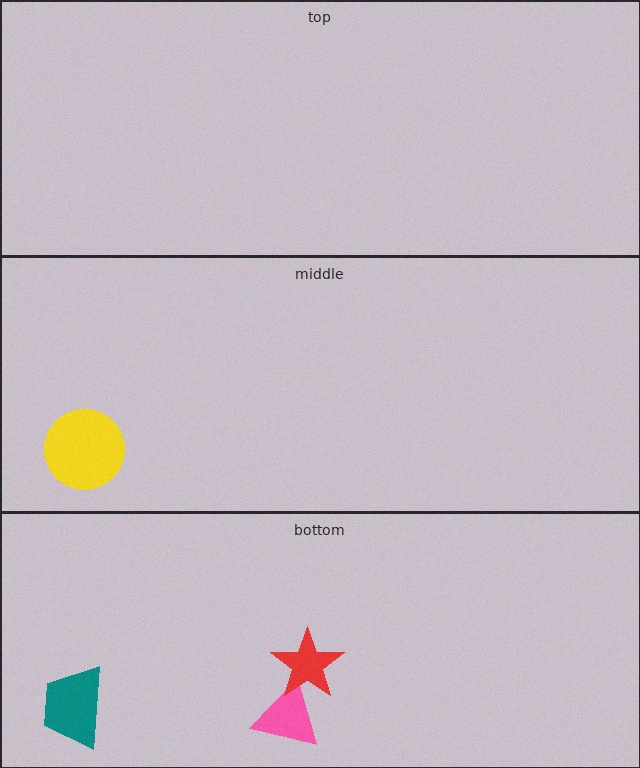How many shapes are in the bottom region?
3.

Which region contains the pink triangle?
The bottom region.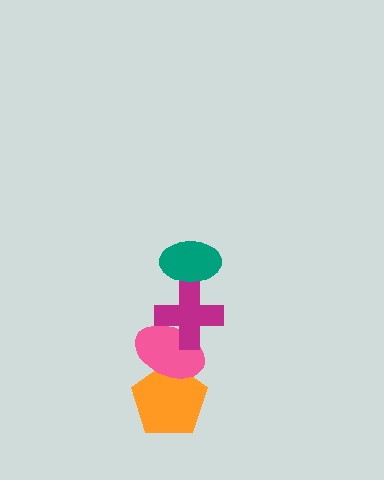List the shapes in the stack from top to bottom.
From top to bottom: the teal ellipse, the magenta cross, the pink ellipse, the orange pentagon.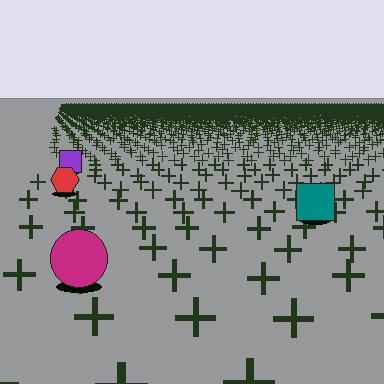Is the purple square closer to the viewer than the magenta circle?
No. The magenta circle is closer — you can tell from the texture gradient: the ground texture is coarser near it.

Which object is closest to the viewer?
The magenta circle is closest. The texture marks near it are larger and more spread out.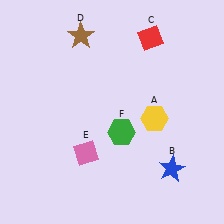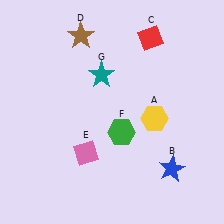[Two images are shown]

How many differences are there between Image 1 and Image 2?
There is 1 difference between the two images.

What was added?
A teal star (G) was added in Image 2.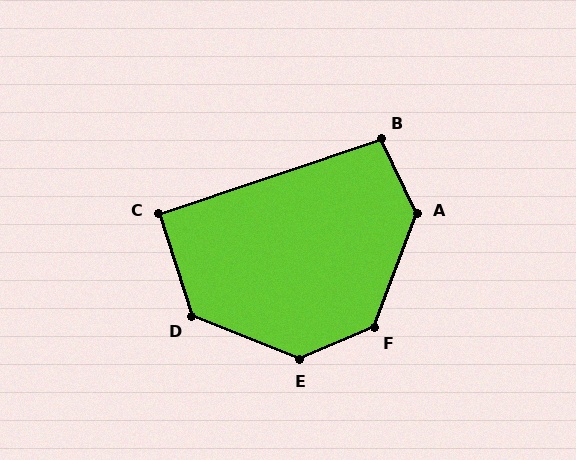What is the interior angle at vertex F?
Approximately 134 degrees (obtuse).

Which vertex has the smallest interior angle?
C, at approximately 91 degrees.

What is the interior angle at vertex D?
Approximately 129 degrees (obtuse).